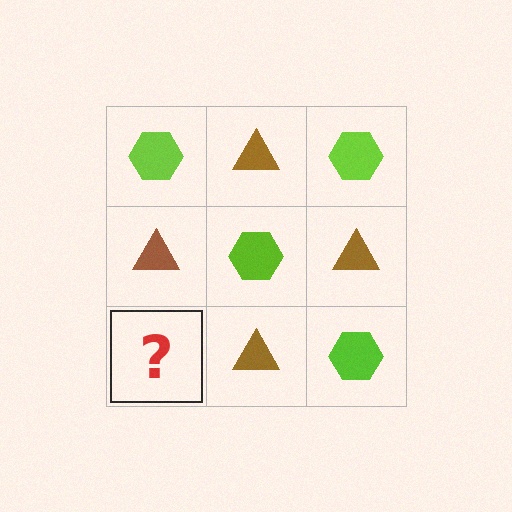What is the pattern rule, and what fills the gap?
The rule is that it alternates lime hexagon and brown triangle in a checkerboard pattern. The gap should be filled with a lime hexagon.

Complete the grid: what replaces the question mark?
The question mark should be replaced with a lime hexagon.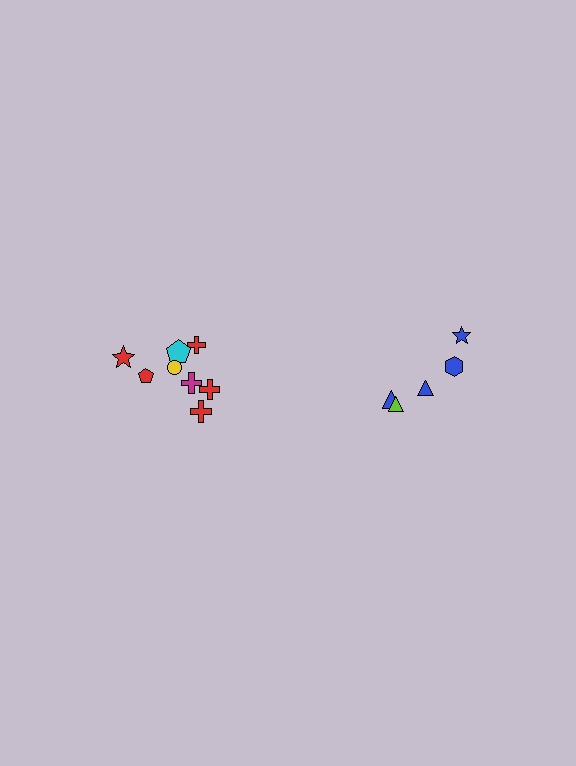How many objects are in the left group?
There are 8 objects.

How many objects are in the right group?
There are 5 objects.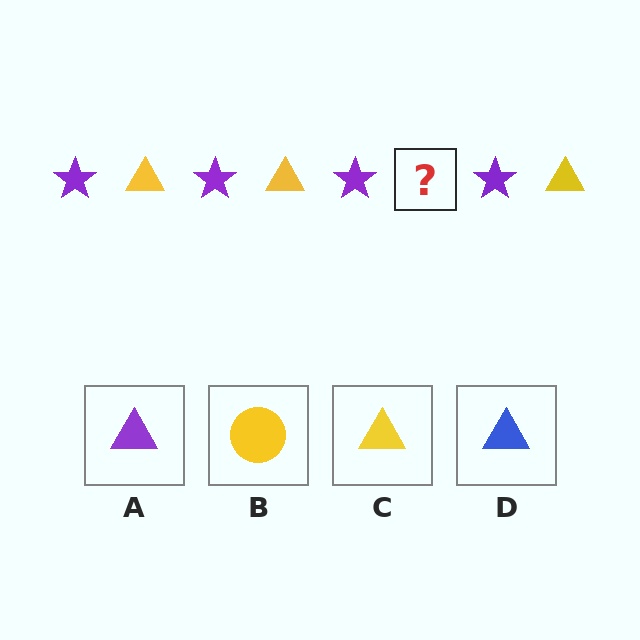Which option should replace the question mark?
Option C.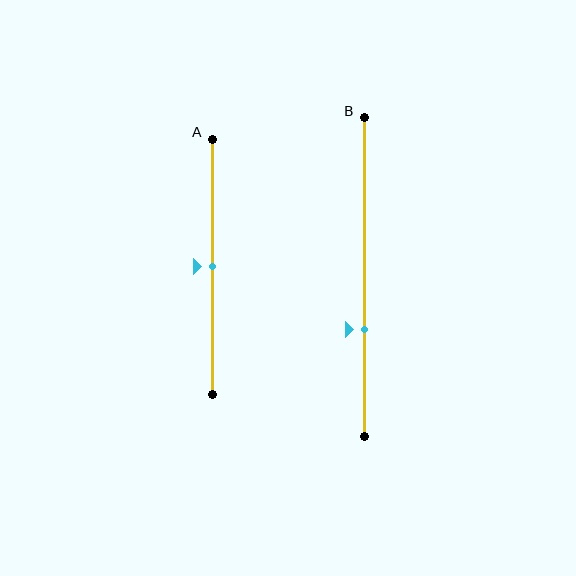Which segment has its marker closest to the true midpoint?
Segment A has its marker closest to the true midpoint.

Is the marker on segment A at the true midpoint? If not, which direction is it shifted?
Yes, the marker on segment A is at the true midpoint.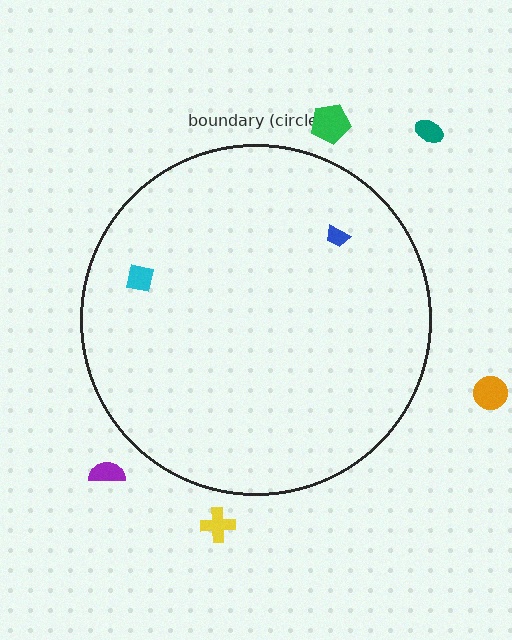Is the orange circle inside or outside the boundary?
Outside.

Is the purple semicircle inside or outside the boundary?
Outside.